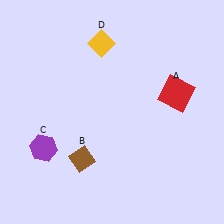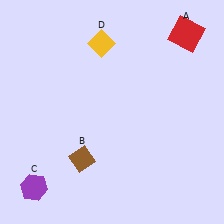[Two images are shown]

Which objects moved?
The objects that moved are: the red square (A), the purple hexagon (C).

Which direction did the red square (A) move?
The red square (A) moved up.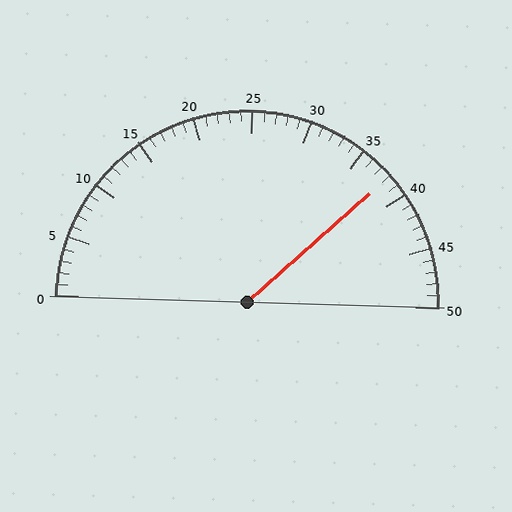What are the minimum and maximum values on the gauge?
The gauge ranges from 0 to 50.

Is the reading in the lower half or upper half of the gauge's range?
The reading is in the upper half of the range (0 to 50).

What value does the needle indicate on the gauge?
The needle indicates approximately 38.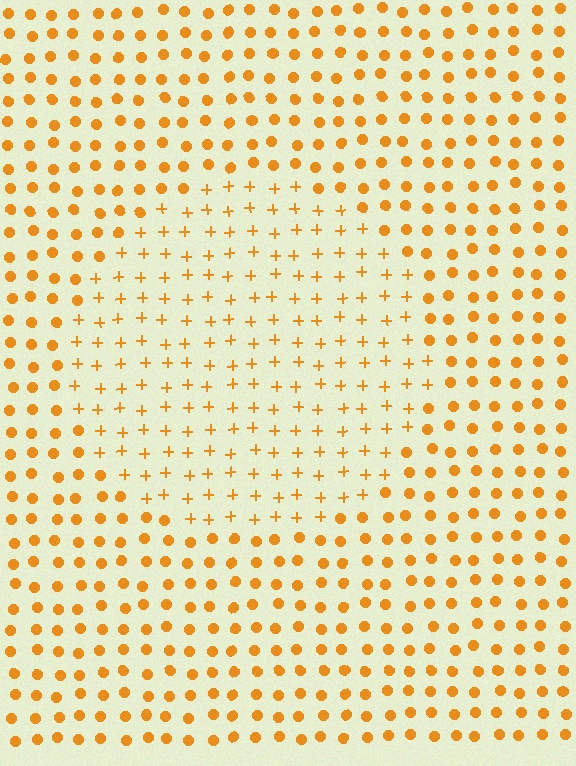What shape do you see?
I see a circle.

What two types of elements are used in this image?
The image uses plus signs inside the circle region and circles outside it.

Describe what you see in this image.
The image is filled with small orange elements arranged in a uniform grid. A circle-shaped region contains plus signs, while the surrounding area contains circles. The boundary is defined purely by the change in element shape.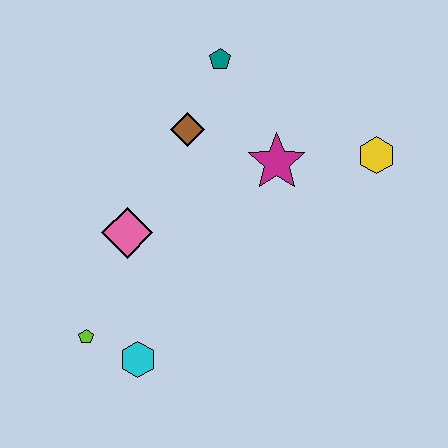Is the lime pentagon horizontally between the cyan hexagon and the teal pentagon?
No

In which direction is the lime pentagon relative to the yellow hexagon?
The lime pentagon is to the left of the yellow hexagon.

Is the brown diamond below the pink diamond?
No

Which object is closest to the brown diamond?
The teal pentagon is closest to the brown diamond.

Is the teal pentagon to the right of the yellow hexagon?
No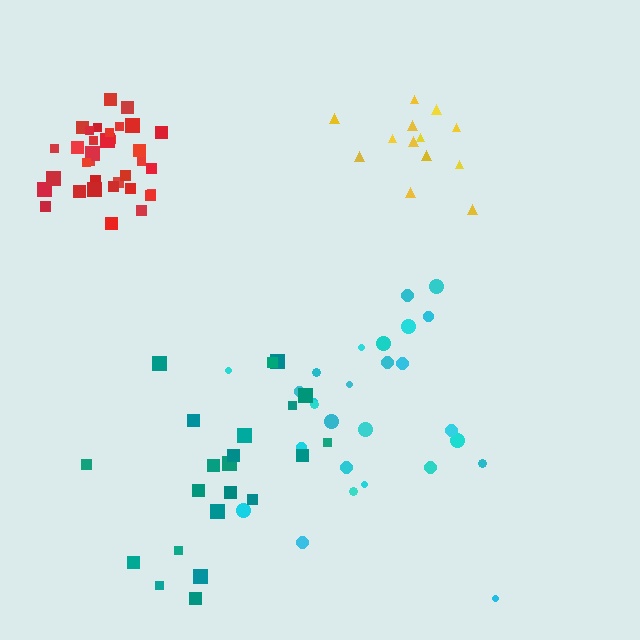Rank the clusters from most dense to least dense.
red, yellow, cyan, teal.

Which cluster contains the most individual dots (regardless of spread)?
Red (34).